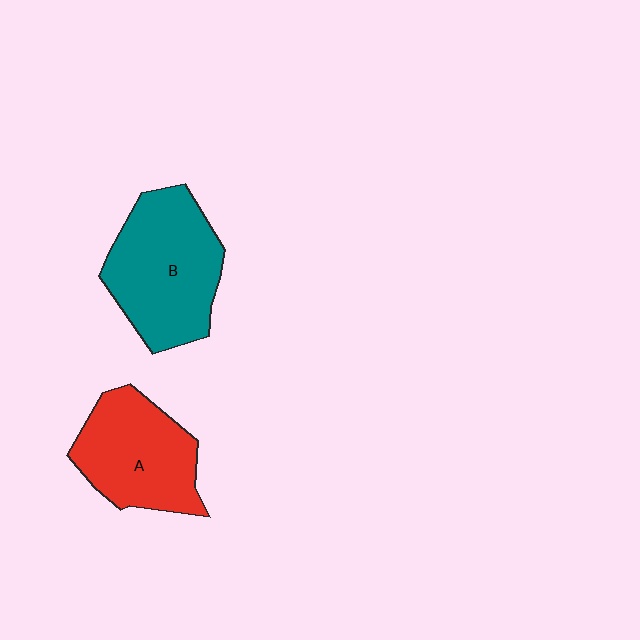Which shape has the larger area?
Shape B (teal).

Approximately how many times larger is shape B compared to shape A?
Approximately 1.2 times.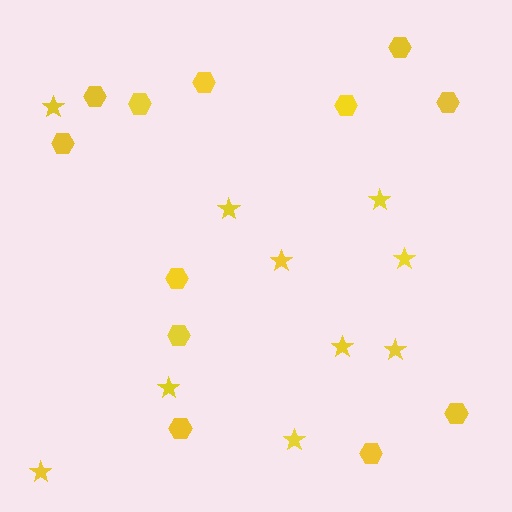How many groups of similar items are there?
There are 2 groups: one group of hexagons (12) and one group of stars (10).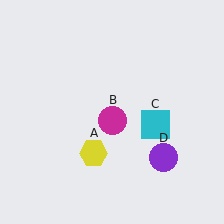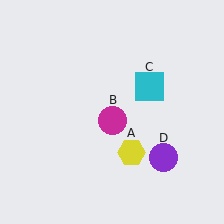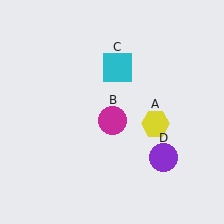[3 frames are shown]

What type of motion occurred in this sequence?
The yellow hexagon (object A), cyan square (object C) rotated counterclockwise around the center of the scene.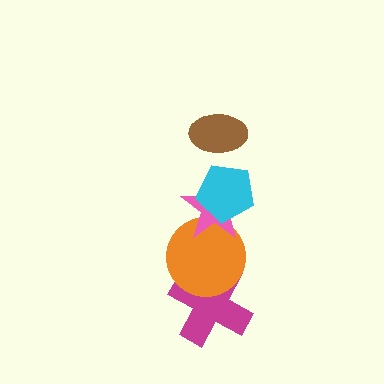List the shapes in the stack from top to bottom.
From top to bottom: the brown ellipse, the cyan pentagon, the pink star, the orange circle, the magenta cross.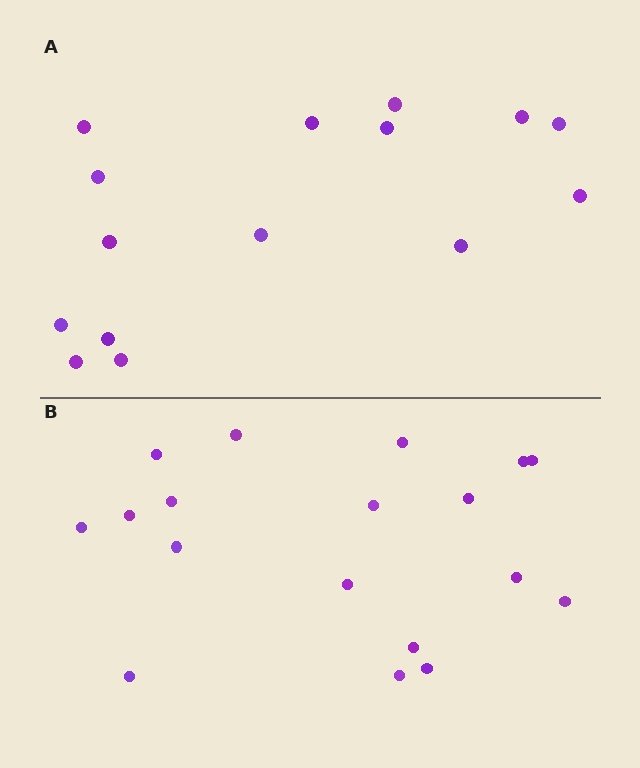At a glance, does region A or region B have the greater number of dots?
Region B (the bottom region) has more dots.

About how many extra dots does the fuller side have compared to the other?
Region B has just a few more — roughly 2 or 3 more dots than region A.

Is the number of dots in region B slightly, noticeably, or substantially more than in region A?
Region B has only slightly more — the two regions are fairly close. The ratio is roughly 1.2 to 1.